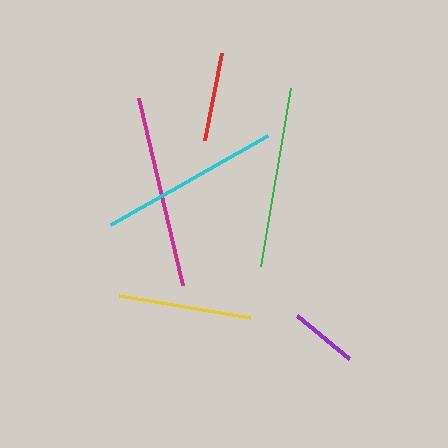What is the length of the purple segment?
The purple segment is approximately 67 pixels long.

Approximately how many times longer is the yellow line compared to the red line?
The yellow line is approximately 1.5 times the length of the red line.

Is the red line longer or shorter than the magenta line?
The magenta line is longer than the red line.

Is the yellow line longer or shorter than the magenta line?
The magenta line is longer than the yellow line.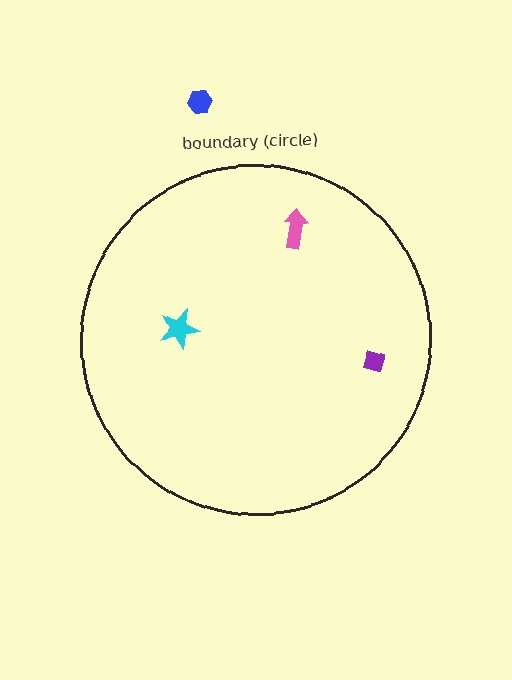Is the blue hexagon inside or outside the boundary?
Outside.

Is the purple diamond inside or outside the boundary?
Inside.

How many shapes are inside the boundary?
3 inside, 1 outside.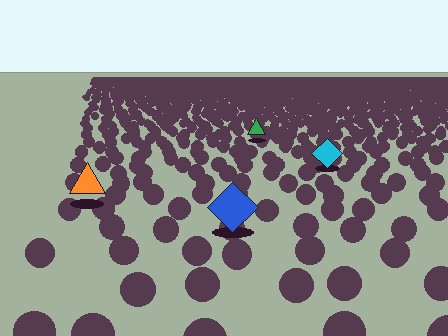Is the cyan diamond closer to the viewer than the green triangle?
Yes. The cyan diamond is closer — you can tell from the texture gradient: the ground texture is coarser near it.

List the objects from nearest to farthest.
From nearest to farthest: the blue diamond, the orange triangle, the cyan diamond, the green triangle.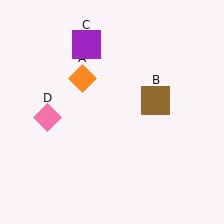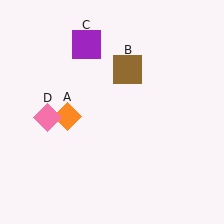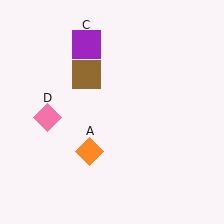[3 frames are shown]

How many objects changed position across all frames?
2 objects changed position: orange diamond (object A), brown square (object B).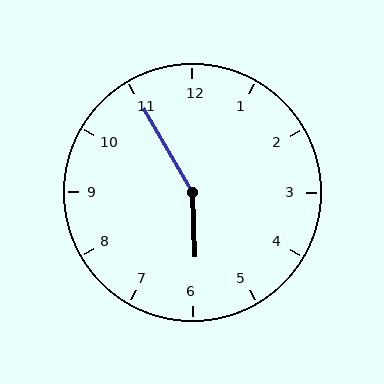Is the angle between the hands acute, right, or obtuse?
It is obtuse.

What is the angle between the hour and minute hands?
Approximately 152 degrees.